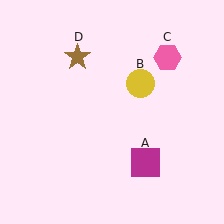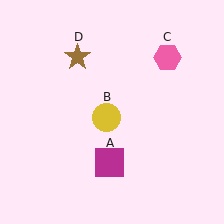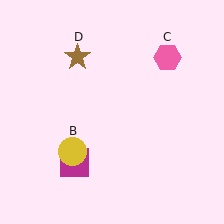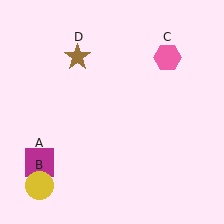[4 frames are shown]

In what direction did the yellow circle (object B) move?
The yellow circle (object B) moved down and to the left.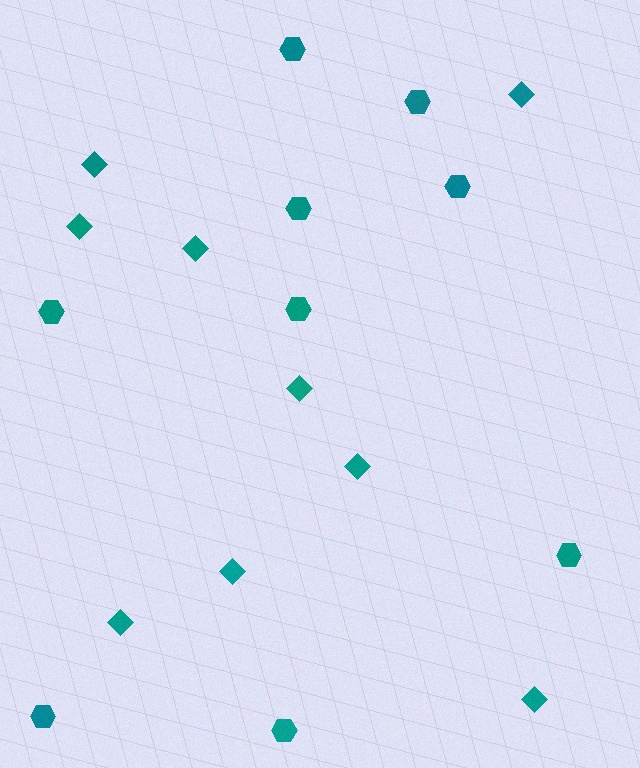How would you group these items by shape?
There are 2 groups: one group of hexagons (9) and one group of diamonds (9).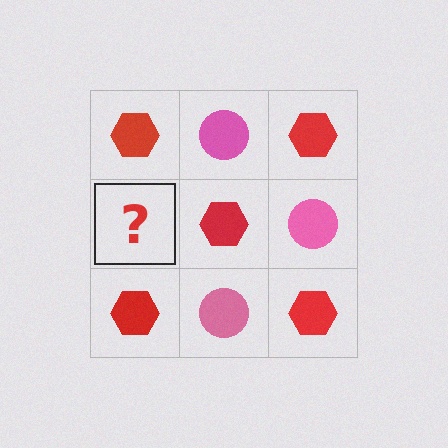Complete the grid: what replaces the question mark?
The question mark should be replaced with a pink circle.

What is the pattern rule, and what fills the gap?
The rule is that it alternates red hexagon and pink circle in a checkerboard pattern. The gap should be filled with a pink circle.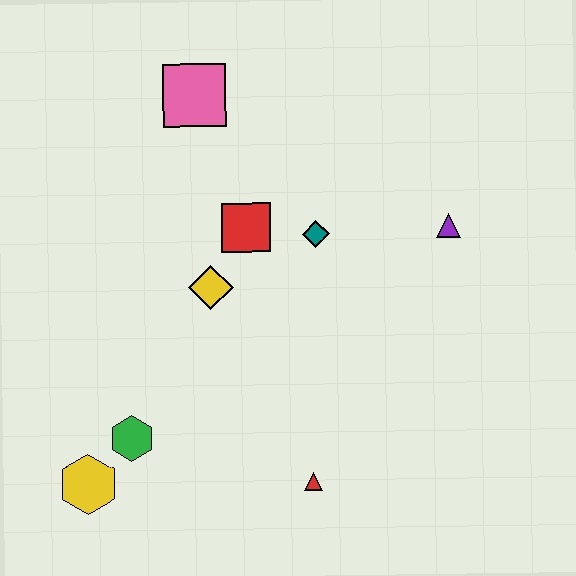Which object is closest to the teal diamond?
The red square is closest to the teal diamond.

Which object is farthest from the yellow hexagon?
The purple triangle is farthest from the yellow hexagon.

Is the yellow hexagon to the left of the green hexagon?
Yes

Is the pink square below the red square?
No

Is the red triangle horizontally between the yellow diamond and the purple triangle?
Yes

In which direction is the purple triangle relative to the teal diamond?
The purple triangle is to the right of the teal diamond.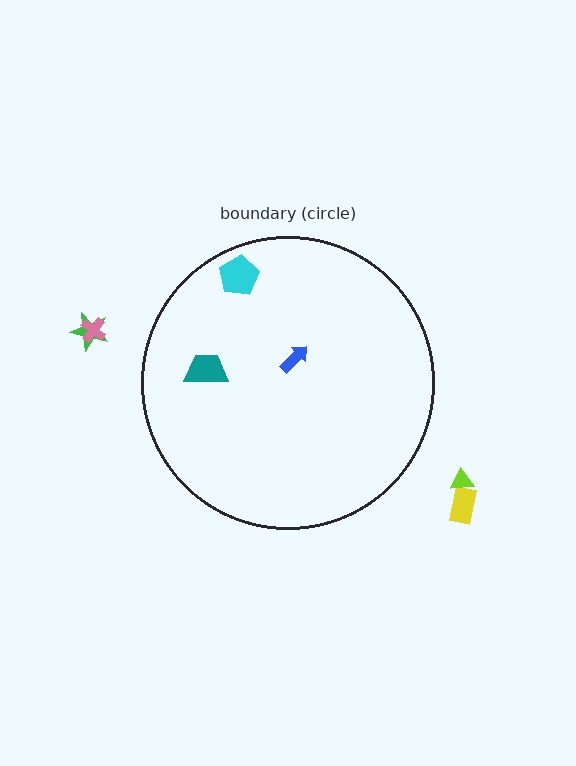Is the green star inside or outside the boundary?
Outside.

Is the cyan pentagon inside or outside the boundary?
Inside.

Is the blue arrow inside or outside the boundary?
Inside.